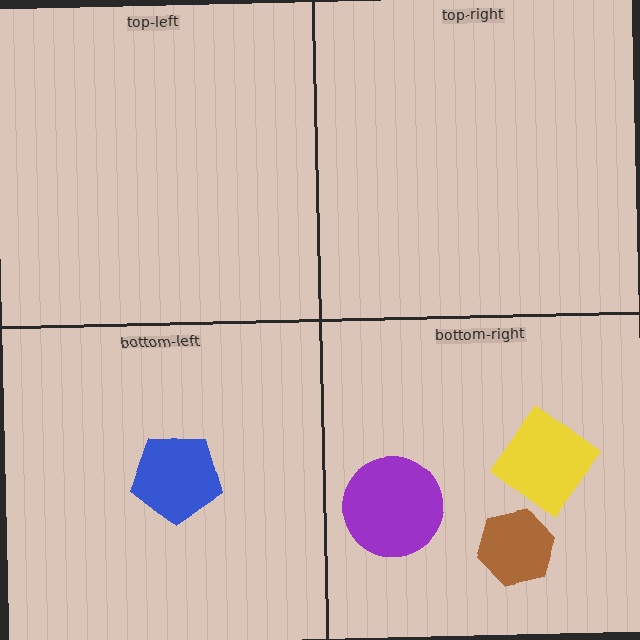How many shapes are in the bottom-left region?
1.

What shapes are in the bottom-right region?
The yellow diamond, the purple circle, the brown hexagon.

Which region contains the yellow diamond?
The bottom-right region.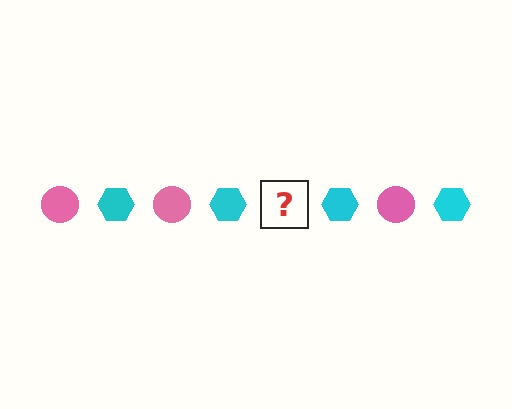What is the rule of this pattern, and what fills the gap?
The rule is that the pattern alternates between pink circle and cyan hexagon. The gap should be filled with a pink circle.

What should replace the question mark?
The question mark should be replaced with a pink circle.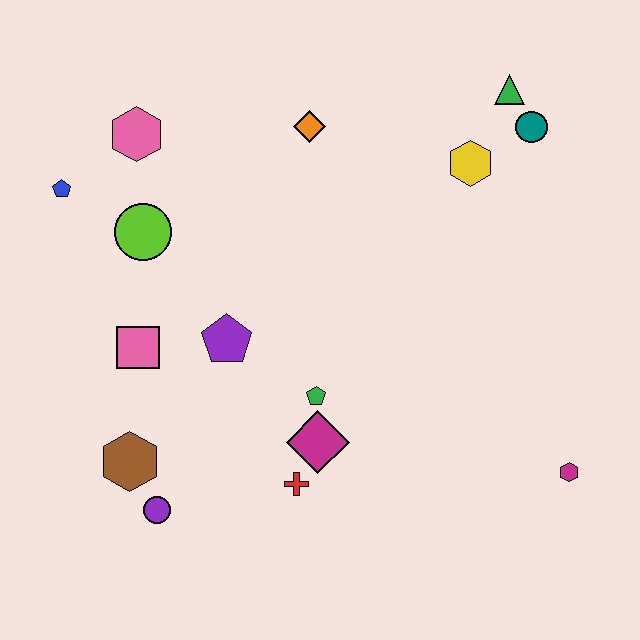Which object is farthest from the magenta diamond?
The green triangle is farthest from the magenta diamond.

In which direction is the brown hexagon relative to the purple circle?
The brown hexagon is above the purple circle.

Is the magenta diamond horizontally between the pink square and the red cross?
No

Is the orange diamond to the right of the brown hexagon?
Yes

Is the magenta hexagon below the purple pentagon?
Yes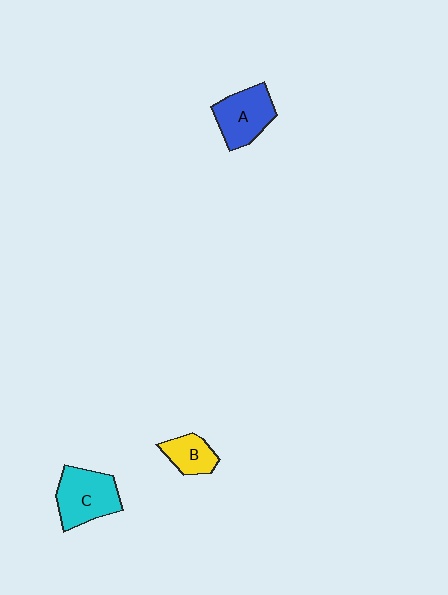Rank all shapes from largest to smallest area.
From largest to smallest: C (cyan), A (blue), B (yellow).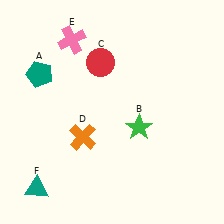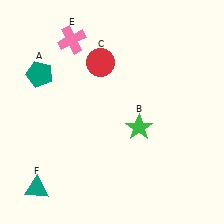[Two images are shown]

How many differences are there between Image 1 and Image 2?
There is 1 difference between the two images.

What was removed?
The orange cross (D) was removed in Image 2.